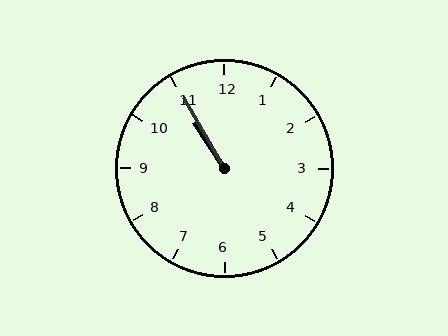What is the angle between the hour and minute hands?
Approximately 2 degrees.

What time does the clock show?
10:55.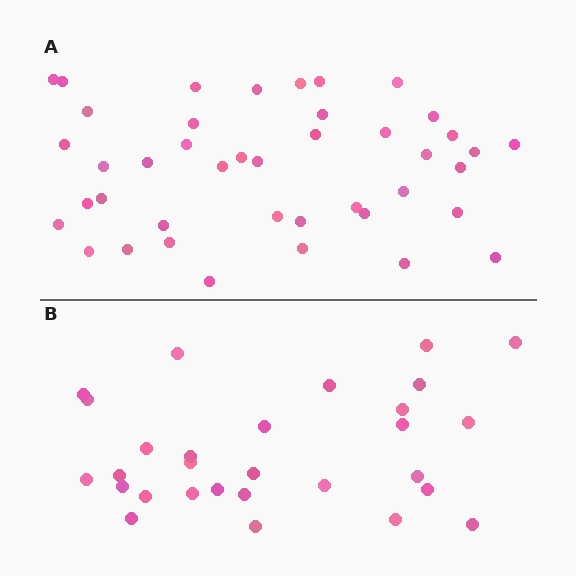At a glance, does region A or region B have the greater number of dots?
Region A (the top region) has more dots.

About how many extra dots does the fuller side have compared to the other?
Region A has approximately 15 more dots than region B.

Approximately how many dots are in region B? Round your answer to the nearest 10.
About 30 dots. (The exact count is 29, which rounds to 30.)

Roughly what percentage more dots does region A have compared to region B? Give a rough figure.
About 45% more.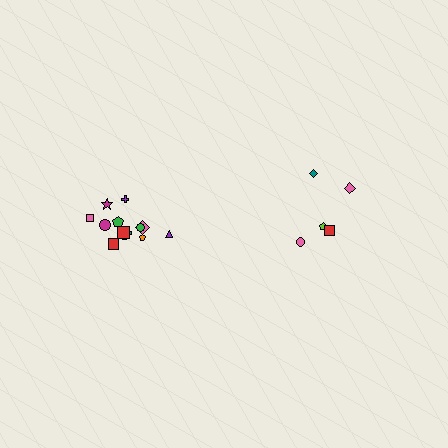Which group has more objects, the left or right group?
The left group.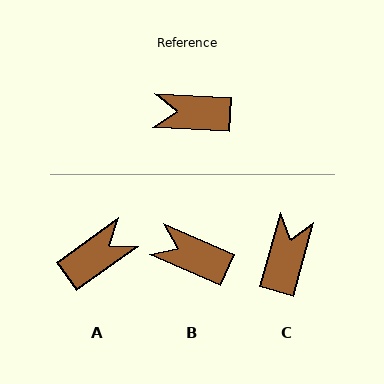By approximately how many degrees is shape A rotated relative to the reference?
Approximately 141 degrees clockwise.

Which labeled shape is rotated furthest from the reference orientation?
A, about 141 degrees away.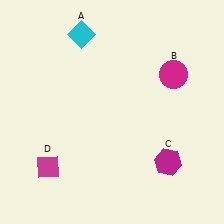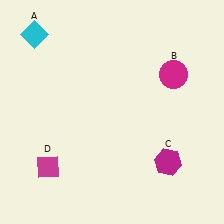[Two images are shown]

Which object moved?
The cyan diamond (A) moved left.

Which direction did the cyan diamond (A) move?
The cyan diamond (A) moved left.